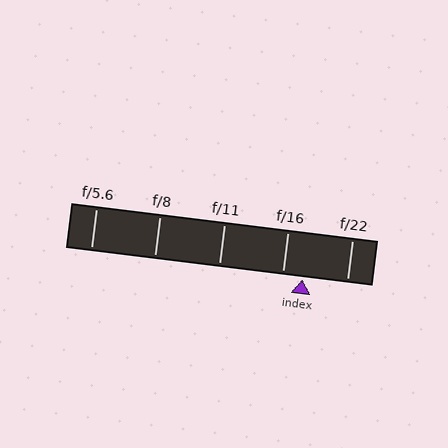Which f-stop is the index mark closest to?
The index mark is closest to f/16.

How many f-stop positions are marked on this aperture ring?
There are 5 f-stop positions marked.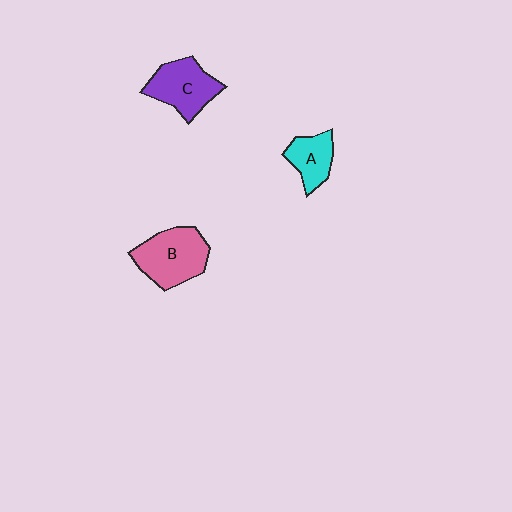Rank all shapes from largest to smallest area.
From largest to smallest: B (pink), C (purple), A (cyan).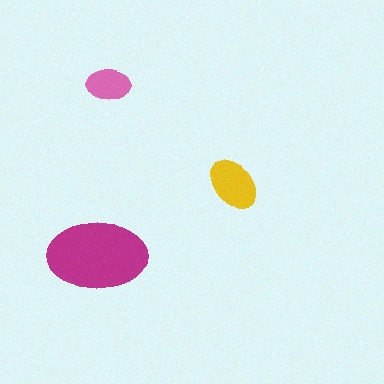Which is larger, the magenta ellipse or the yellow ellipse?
The magenta one.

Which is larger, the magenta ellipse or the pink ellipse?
The magenta one.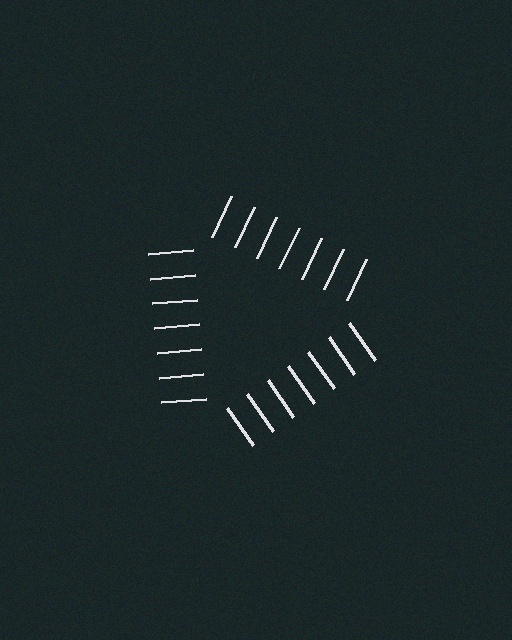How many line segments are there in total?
21 — 7 along each of the 3 edges.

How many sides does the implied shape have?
3 sides — the line-ends trace a triangle.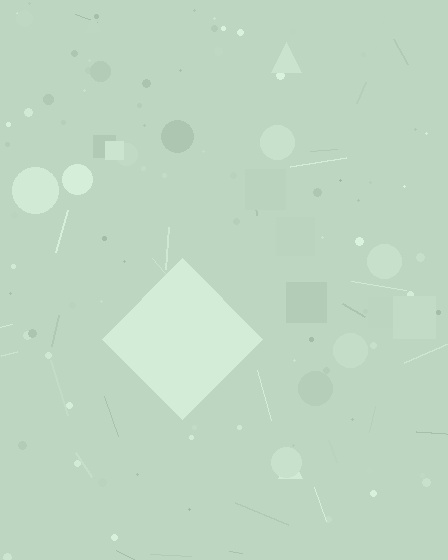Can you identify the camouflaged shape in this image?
The camouflaged shape is a diamond.